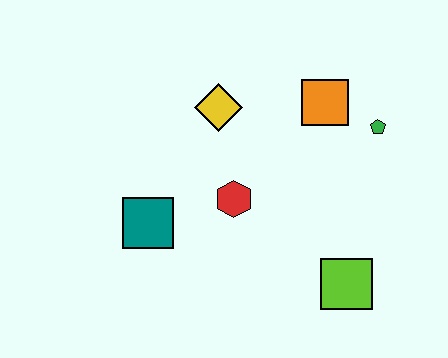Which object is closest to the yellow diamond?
The red hexagon is closest to the yellow diamond.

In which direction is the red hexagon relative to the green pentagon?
The red hexagon is to the left of the green pentagon.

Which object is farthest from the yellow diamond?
The lime square is farthest from the yellow diamond.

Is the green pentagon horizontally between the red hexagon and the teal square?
No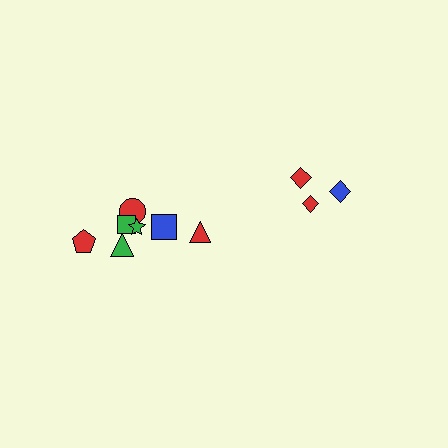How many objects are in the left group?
There are 7 objects.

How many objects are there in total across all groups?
There are 10 objects.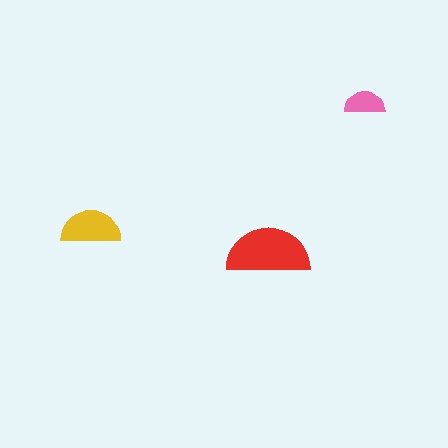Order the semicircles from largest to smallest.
the red one, the yellow one, the pink one.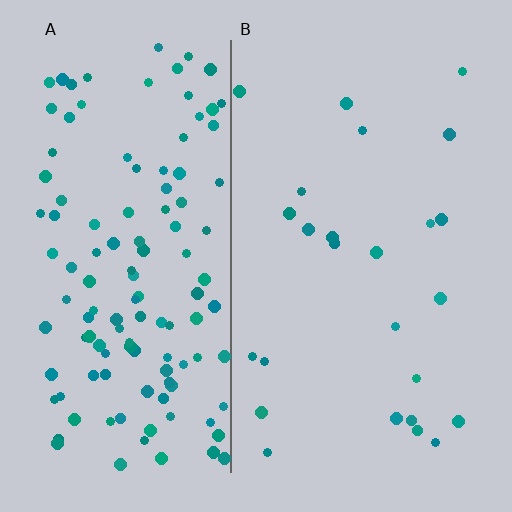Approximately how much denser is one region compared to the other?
Approximately 4.9× — region A over region B.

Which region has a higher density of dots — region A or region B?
A (the left).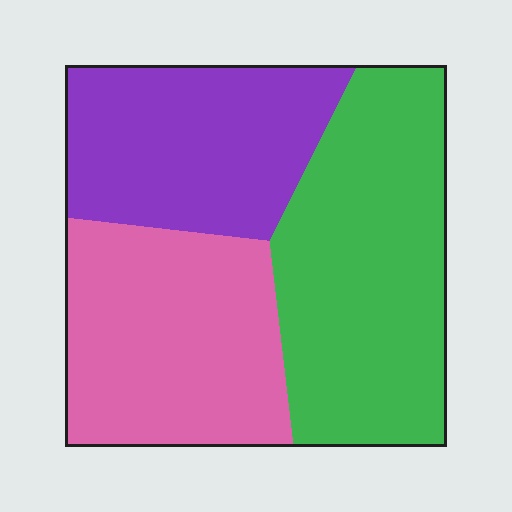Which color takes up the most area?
Green, at roughly 40%.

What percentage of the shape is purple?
Purple takes up about one quarter (1/4) of the shape.